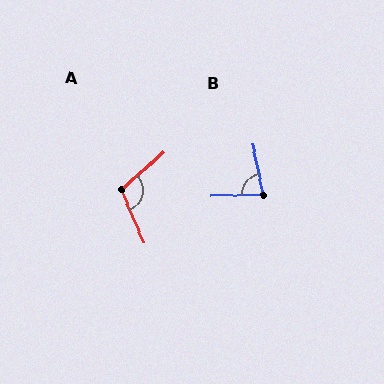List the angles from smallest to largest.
B (79°), A (109°).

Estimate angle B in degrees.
Approximately 79 degrees.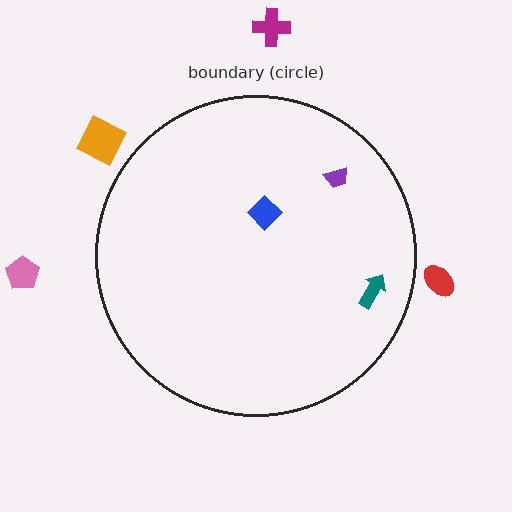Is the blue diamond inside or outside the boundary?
Inside.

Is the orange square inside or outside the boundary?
Outside.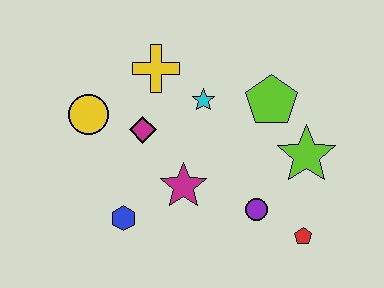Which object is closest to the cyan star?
The yellow cross is closest to the cyan star.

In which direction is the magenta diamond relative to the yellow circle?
The magenta diamond is to the right of the yellow circle.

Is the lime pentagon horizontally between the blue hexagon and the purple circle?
No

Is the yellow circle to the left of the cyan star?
Yes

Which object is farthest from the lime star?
The yellow circle is farthest from the lime star.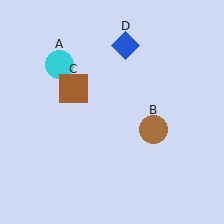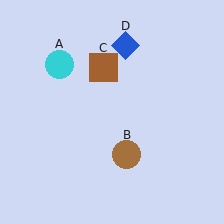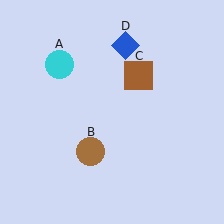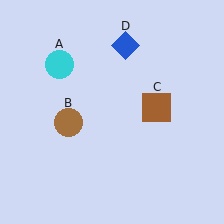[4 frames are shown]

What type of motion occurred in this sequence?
The brown circle (object B), brown square (object C) rotated clockwise around the center of the scene.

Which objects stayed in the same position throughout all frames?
Cyan circle (object A) and blue diamond (object D) remained stationary.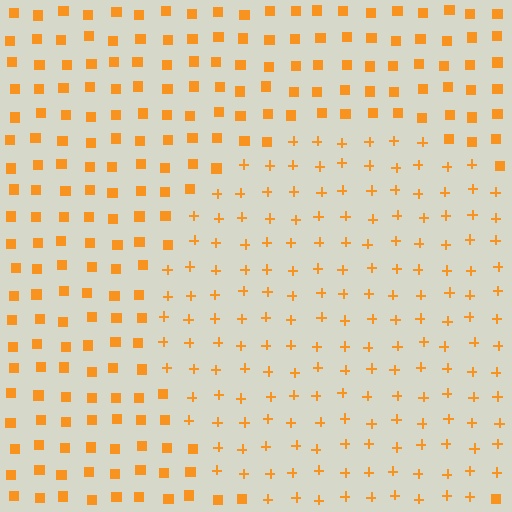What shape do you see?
I see a circle.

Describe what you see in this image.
The image is filled with small orange elements arranged in a uniform grid. A circle-shaped region contains plus signs, while the surrounding area contains squares. The boundary is defined purely by the change in element shape.